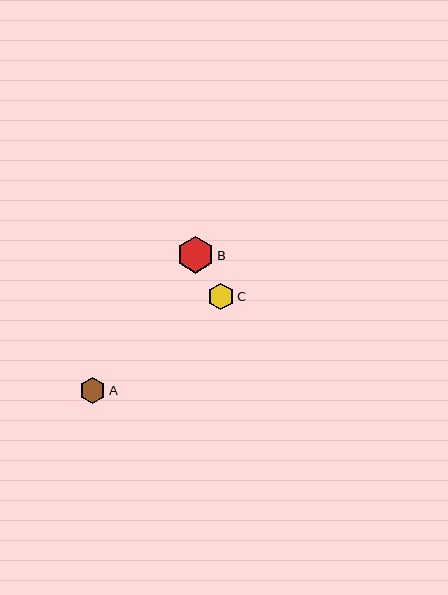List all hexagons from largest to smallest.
From largest to smallest: B, C, A.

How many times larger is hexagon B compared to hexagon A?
Hexagon B is approximately 1.4 times the size of hexagon A.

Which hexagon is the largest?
Hexagon B is the largest with a size of approximately 37 pixels.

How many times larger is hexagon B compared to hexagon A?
Hexagon B is approximately 1.4 times the size of hexagon A.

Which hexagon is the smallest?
Hexagon A is the smallest with a size of approximately 26 pixels.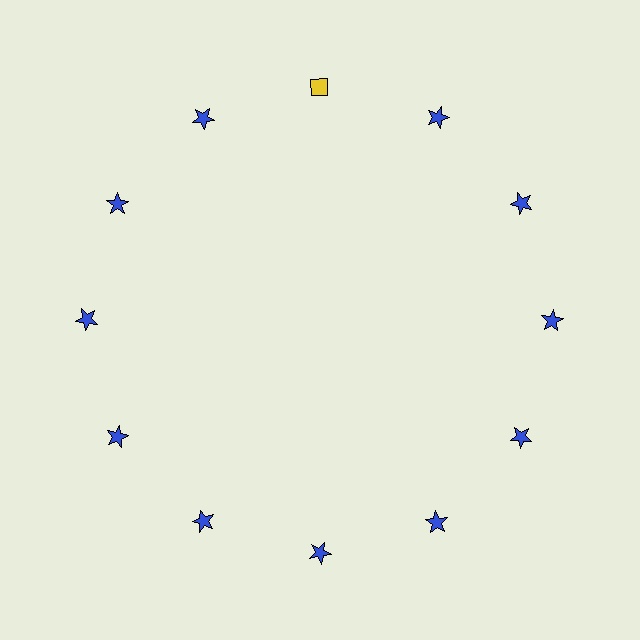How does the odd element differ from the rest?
It differs in both color (yellow instead of blue) and shape (diamond instead of star).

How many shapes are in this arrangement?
There are 12 shapes arranged in a ring pattern.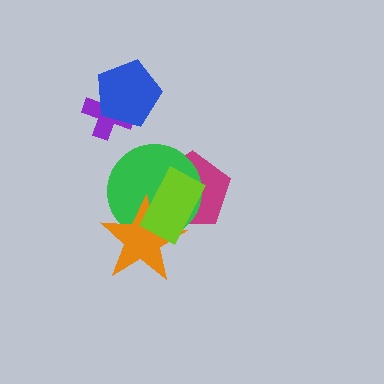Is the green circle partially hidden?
Yes, it is partially covered by another shape.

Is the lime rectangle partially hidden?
No, no other shape covers it.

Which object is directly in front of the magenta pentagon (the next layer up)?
The green circle is directly in front of the magenta pentagon.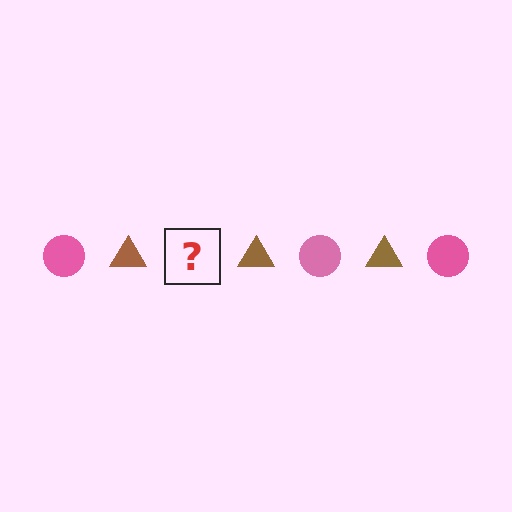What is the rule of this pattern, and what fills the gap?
The rule is that the pattern alternates between pink circle and brown triangle. The gap should be filled with a pink circle.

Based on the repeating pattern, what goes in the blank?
The blank should be a pink circle.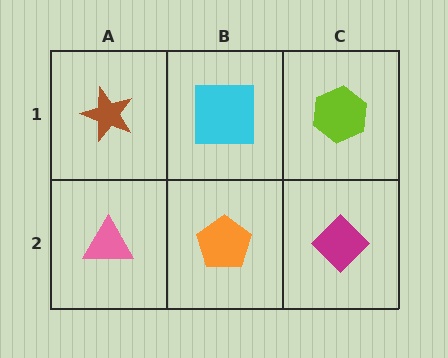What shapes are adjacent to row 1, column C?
A magenta diamond (row 2, column C), a cyan square (row 1, column B).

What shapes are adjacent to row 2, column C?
A lime hexagon (row 1, column C), an orange pentagon (row 2, column B).